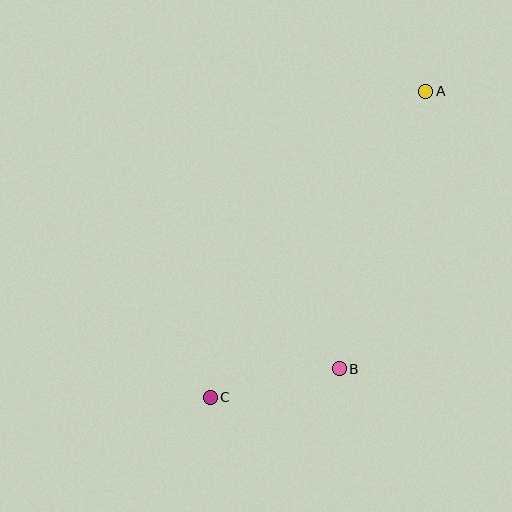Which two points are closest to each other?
Points B and C are closest to each other.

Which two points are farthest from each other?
Points A and C are farthest from each other.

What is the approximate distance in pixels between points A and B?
The distance between A and B is approximately 290 pixels.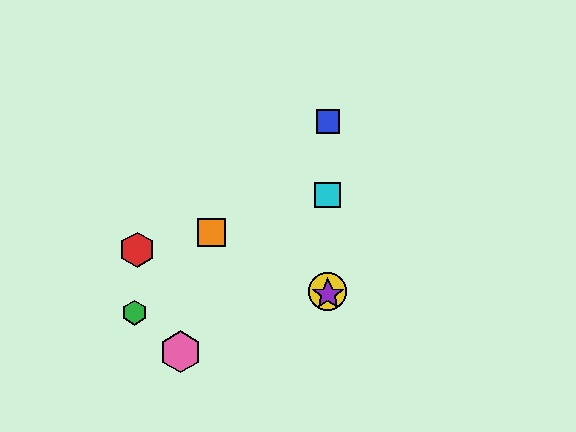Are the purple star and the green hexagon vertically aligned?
No, the purple star is at x≈328 and the green hexagon is at x≈134.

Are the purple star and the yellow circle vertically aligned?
Yes, both are at x≈328.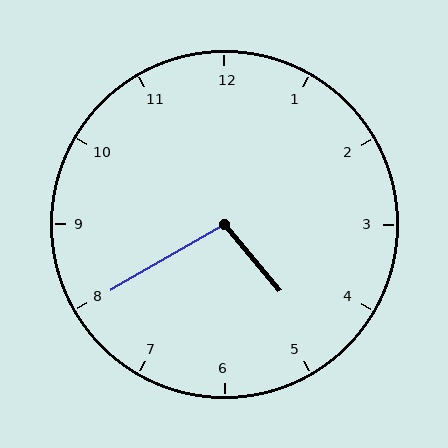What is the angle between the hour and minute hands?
Approximately 100 degrees.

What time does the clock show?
4:40.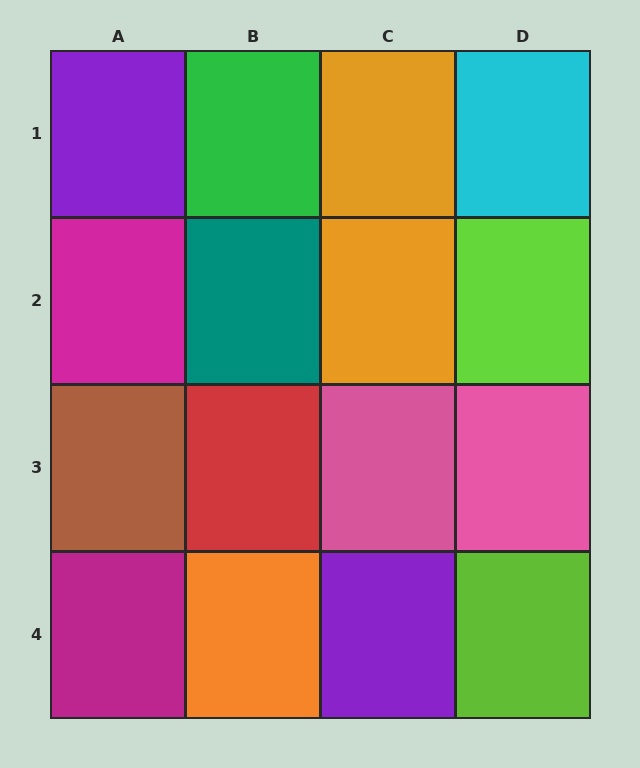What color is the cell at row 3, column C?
Pink.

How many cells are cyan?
1 cell is cyan.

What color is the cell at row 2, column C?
Orange.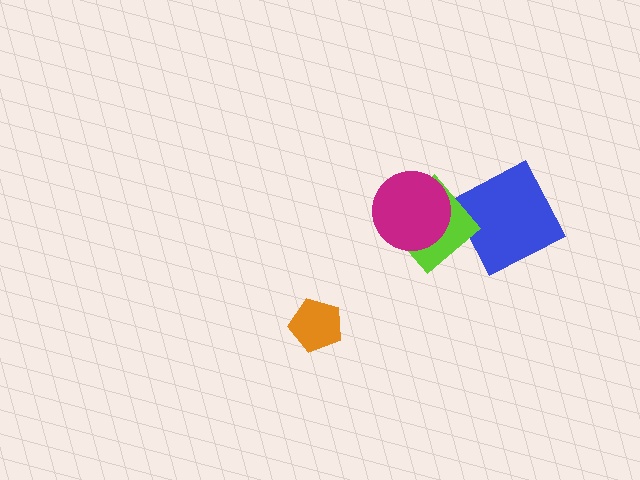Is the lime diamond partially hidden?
Yes, it is partially covered by another shape.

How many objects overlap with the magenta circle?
1 object overlaps with the magenta circle.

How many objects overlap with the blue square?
0 objects overlap with the blue square.